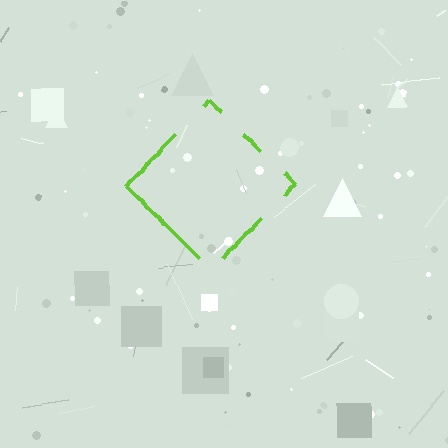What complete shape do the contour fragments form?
The contour fragments form a diamond.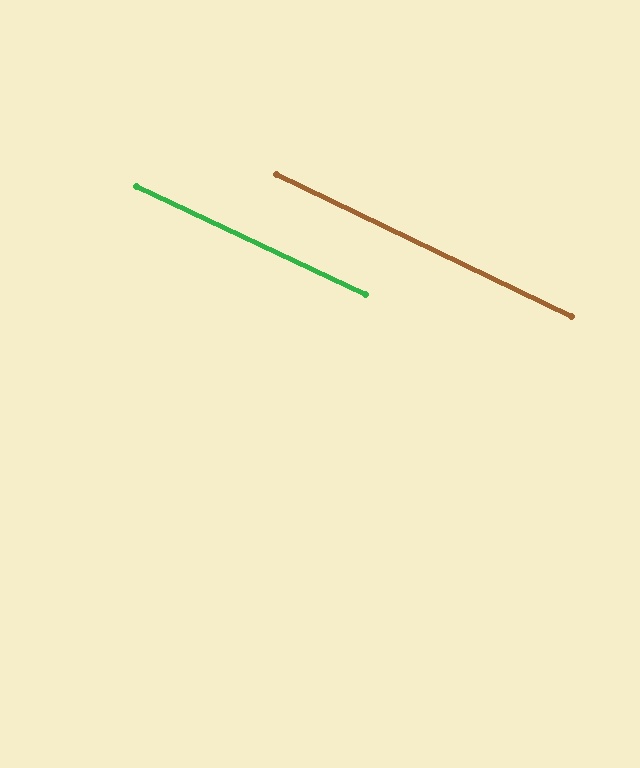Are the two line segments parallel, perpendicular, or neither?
Parallel — their directions differ by only 0.6°.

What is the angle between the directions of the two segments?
Approximately 1 degree.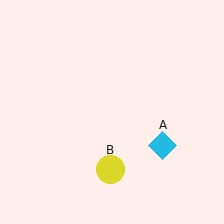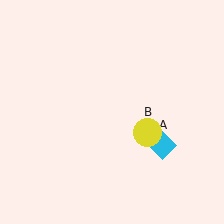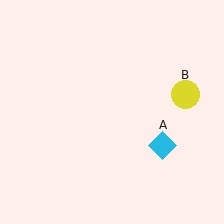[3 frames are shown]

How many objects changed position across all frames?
1 object changed position: yellow circle (object B).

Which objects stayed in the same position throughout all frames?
Cyan diamond (object A) remained stationary.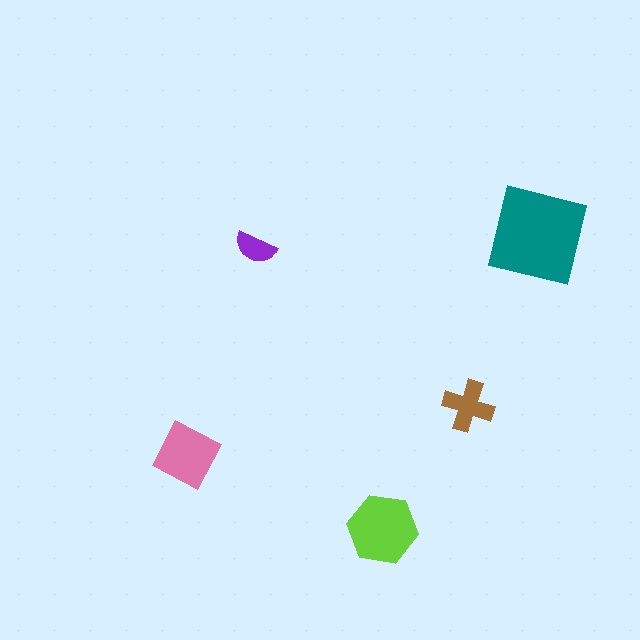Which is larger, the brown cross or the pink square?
The pink square.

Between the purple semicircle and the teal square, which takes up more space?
The teal square.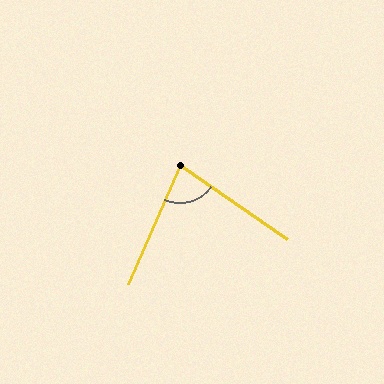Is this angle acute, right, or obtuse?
It is acute.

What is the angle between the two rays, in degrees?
Approximately 79 degrees.